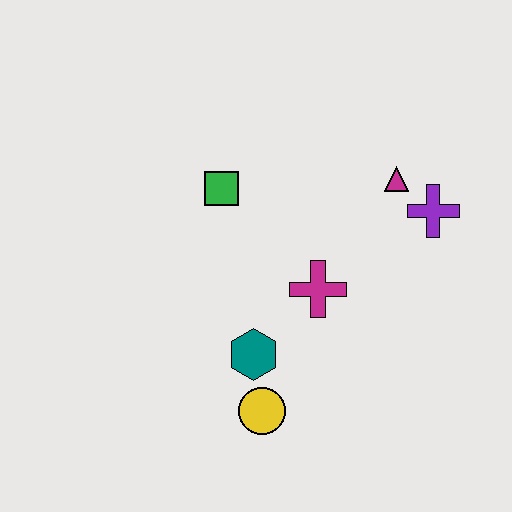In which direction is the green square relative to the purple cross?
The green square is to the left of the purple cross.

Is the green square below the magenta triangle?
Yes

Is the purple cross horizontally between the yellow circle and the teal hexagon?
No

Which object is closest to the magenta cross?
The teal hexagon is closest to the magenta cross.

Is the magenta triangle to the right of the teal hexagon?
Yes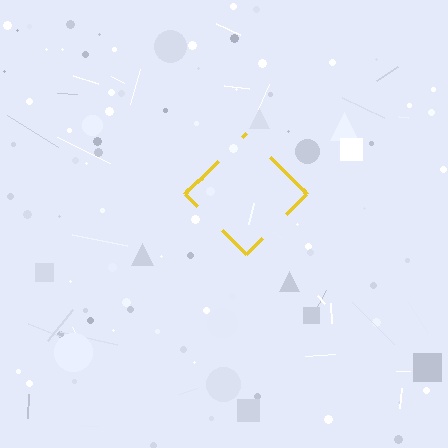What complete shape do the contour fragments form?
The contour fragments form a diamond.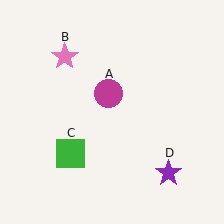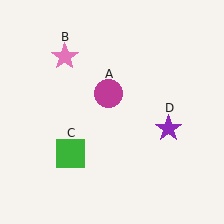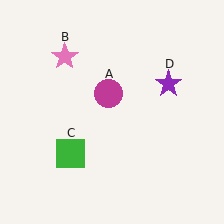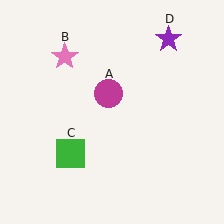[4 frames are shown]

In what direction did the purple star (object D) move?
The purple star (object D) moved up.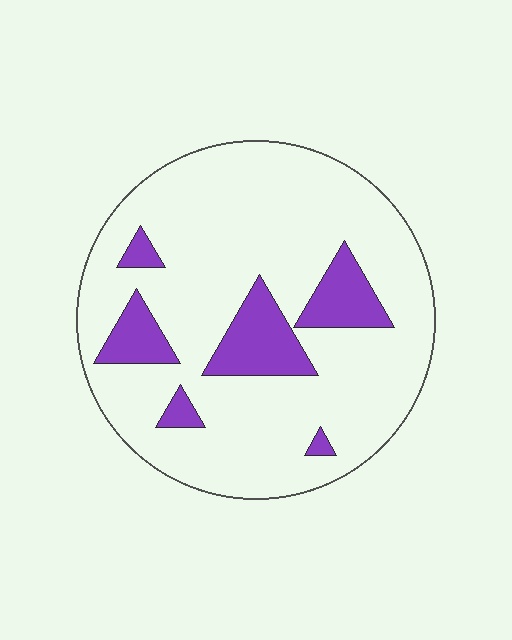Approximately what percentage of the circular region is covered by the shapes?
Approximately 15%.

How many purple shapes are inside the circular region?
6.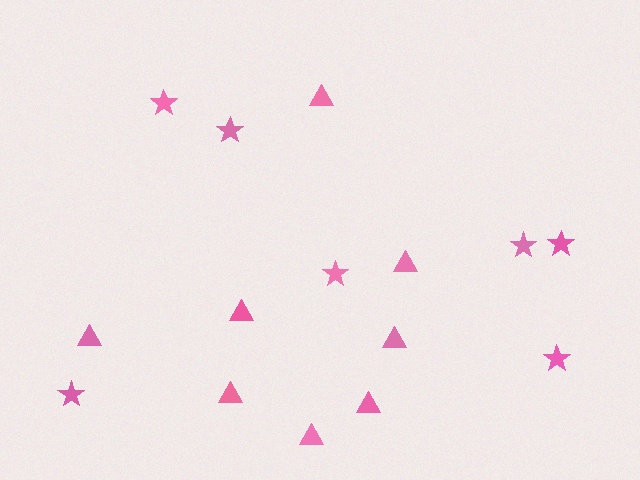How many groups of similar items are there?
There are 2 groups: one group of triangles (8) and one group of stars (7).